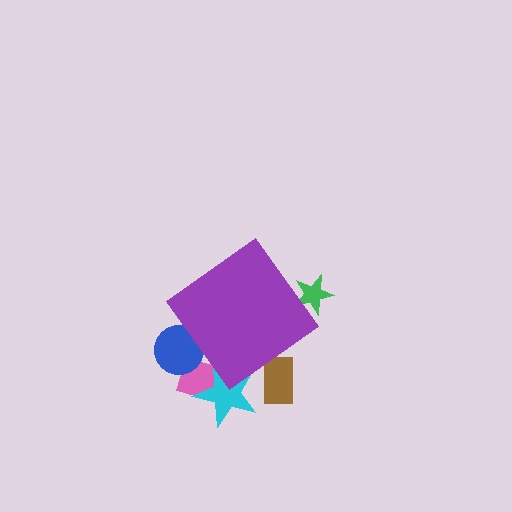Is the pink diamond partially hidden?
Yes, the pink diamond is partially hidden behind the purple diamond.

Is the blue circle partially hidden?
Yes, the blue circle is partially hidden behind the purple diamond.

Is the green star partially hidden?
Yes, the green star is partially hidden behind the purple diamond.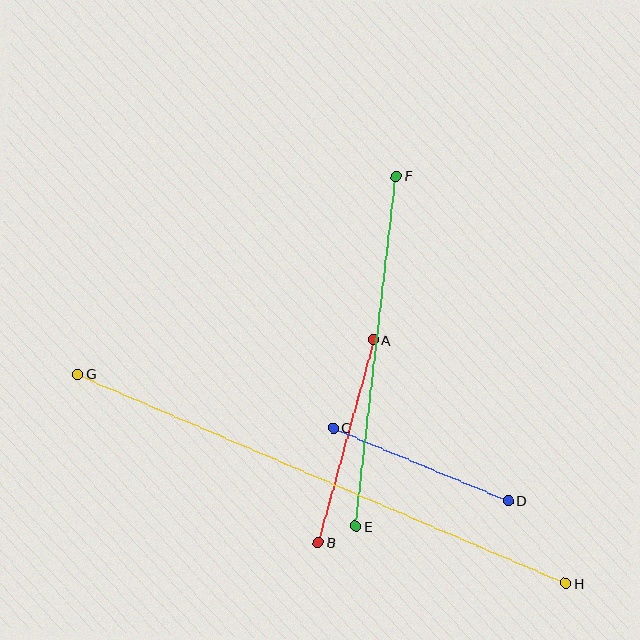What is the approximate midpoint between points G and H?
The midpoint is at approximately (322, 479) pixels.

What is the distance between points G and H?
The distance is approximately 531 pixels.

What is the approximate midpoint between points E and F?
The midpoint is at approximately (376, 351) pixels.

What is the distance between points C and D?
The distance is approximately 190 pixels.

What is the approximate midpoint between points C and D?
The midpoint is at approximately (421, 464) pixels.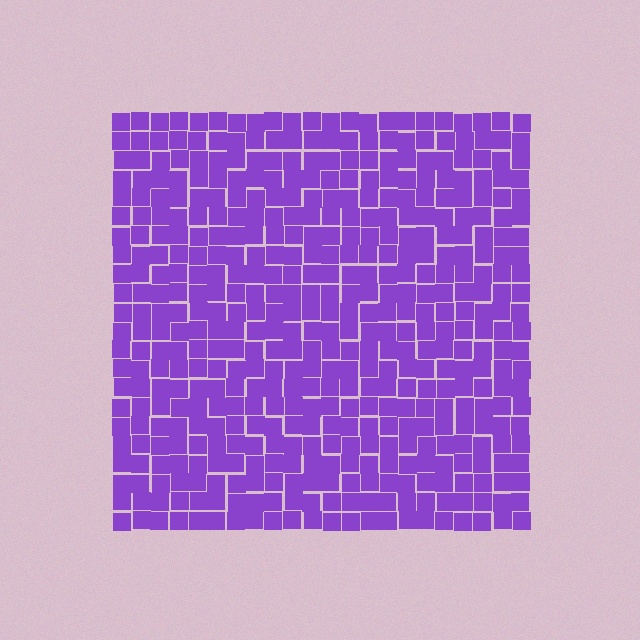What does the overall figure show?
The overall figure shows a square.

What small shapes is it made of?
It is made of small squares.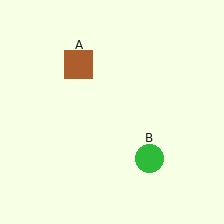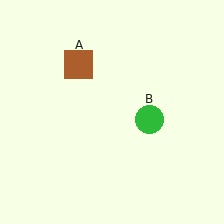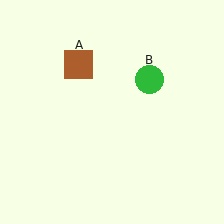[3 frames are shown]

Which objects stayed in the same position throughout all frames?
Brown square (object A) remained stationary.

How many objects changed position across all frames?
1 object changed position: green circle (object B).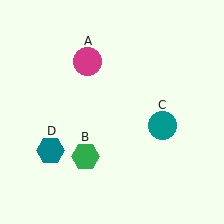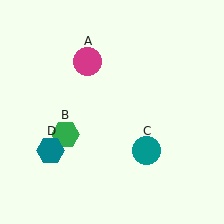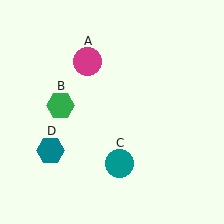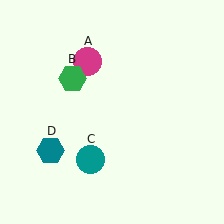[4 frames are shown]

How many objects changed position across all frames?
2 objects changed position: green hexagon (object B), teal circle (object C).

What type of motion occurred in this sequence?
The green hexagon (object B), teal circle (object C) rotated clockwise around the center of the scene.